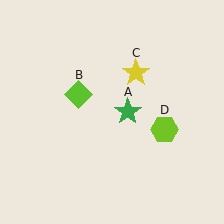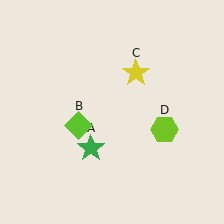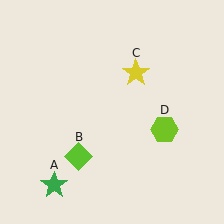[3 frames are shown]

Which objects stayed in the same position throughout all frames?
Yellow star (object C) and lime hexagon (object D) remained stationary.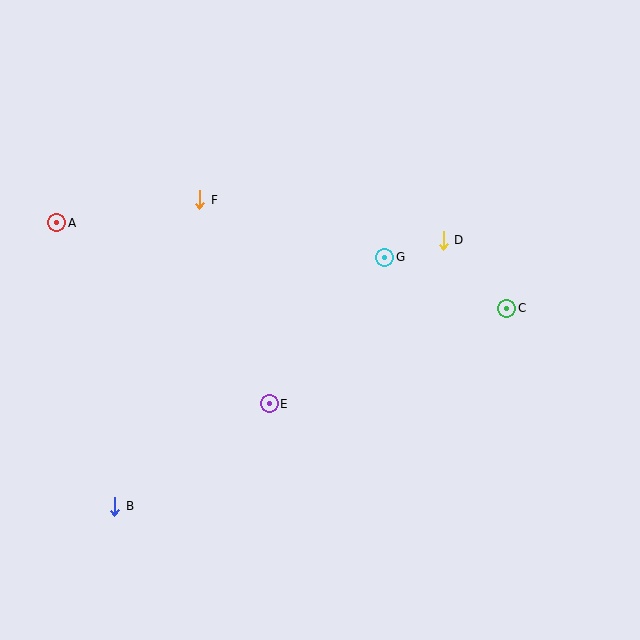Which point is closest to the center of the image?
Point G at (385, 257) is closest to the center.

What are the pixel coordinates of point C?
Point C is at (507, 308).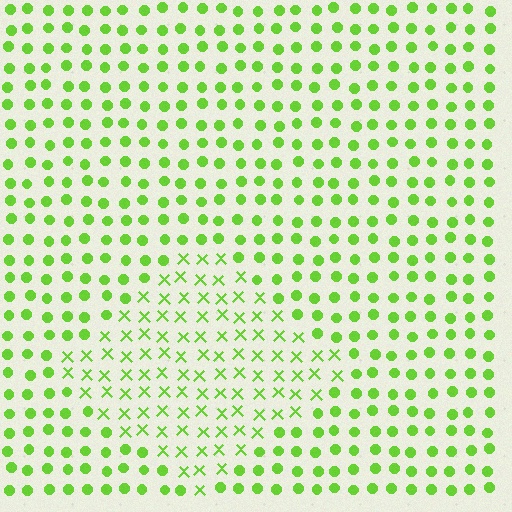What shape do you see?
I see a diamond.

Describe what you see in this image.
The image is filled with small lime elements arranged in a uniform grid. A diamond-shaped region contains X marks, while the surrounding area contains circles. The boundary is defined purely by the change in element shape.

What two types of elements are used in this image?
The image uses X marks inside the diamond region and circles outside it.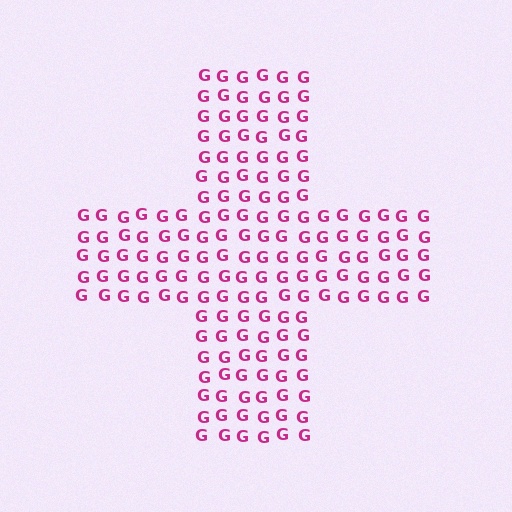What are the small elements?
The small elements are letter G's.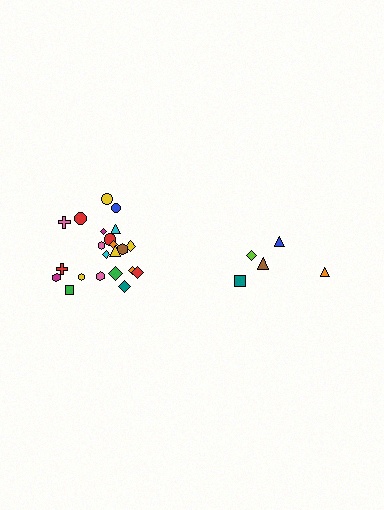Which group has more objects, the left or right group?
The left group.